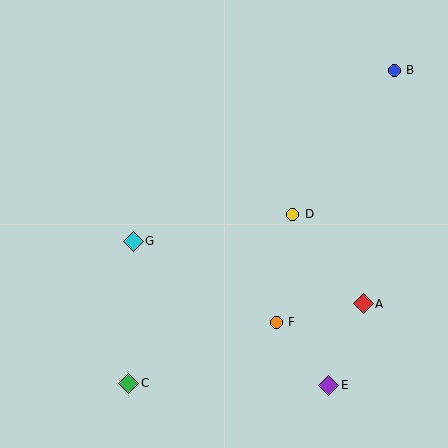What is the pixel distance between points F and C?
The distance between F and C is 160 pixels.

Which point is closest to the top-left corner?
Point G is closest to the top-left corner.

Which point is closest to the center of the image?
Point D at (292, 214) is closest to the center.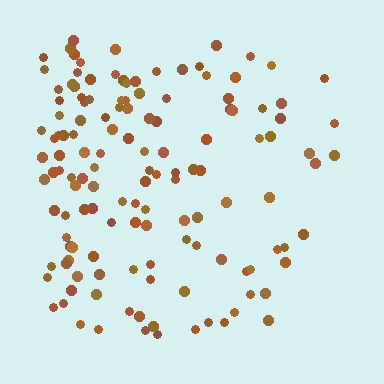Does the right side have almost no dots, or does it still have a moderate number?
Still a moderate number, just noticeably fewer than the left.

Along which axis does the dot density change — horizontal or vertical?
Horizontal.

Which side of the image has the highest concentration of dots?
The left.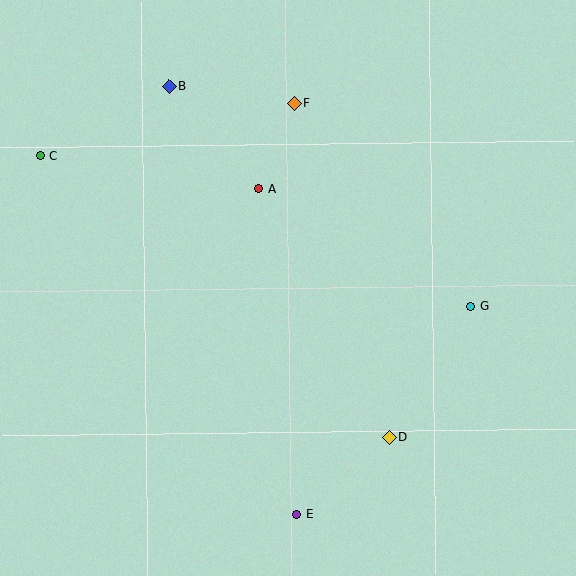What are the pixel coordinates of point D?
Point D is at (389, 437).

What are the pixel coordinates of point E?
Point E is at (297, 514).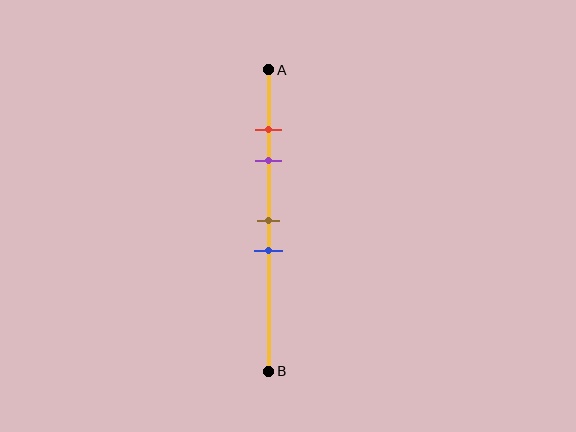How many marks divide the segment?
There are 4 marks dividing the segment.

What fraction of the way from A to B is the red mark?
The red mark is approximately 20% (0.2) of the way from A to B.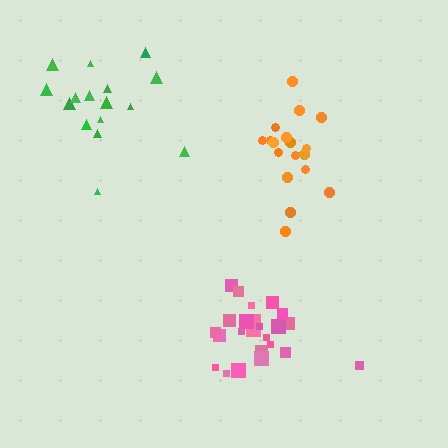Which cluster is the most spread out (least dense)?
Green.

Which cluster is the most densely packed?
Pink.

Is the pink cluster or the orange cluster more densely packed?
Pink.